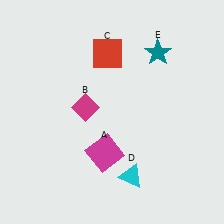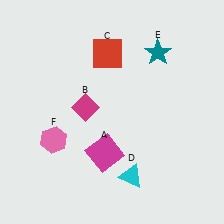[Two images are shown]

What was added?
A pink hexagon (F) was added in Image 2.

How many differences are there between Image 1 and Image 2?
There is 1 difference between the two images.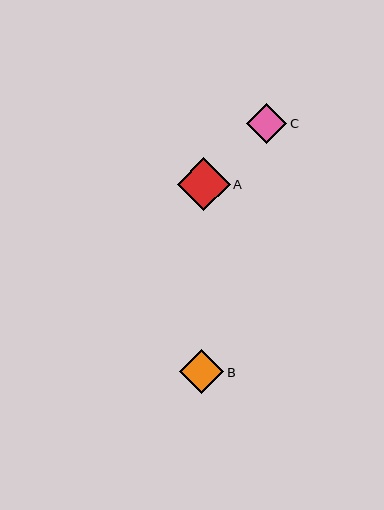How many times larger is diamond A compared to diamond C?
Diamond A is approximately 1.3 times the size of diamond C.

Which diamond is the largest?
Diamond A is the largest with a size of approximately 53 pixels.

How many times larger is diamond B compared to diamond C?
Diamond B is approximately 1.1 times the size of diamond C.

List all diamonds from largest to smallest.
From largest to smallest: A, B, C.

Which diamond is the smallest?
Diamond C is the smallest with a size of approximately 40 pixels.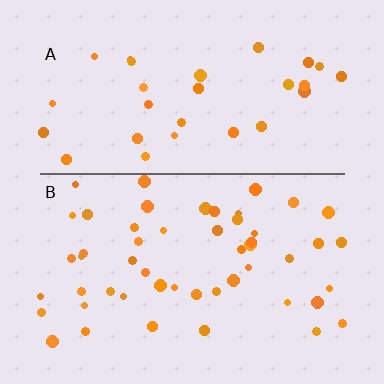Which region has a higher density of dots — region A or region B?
B (the bottom).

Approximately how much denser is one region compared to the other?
Approximately 1.6× — region B over region A.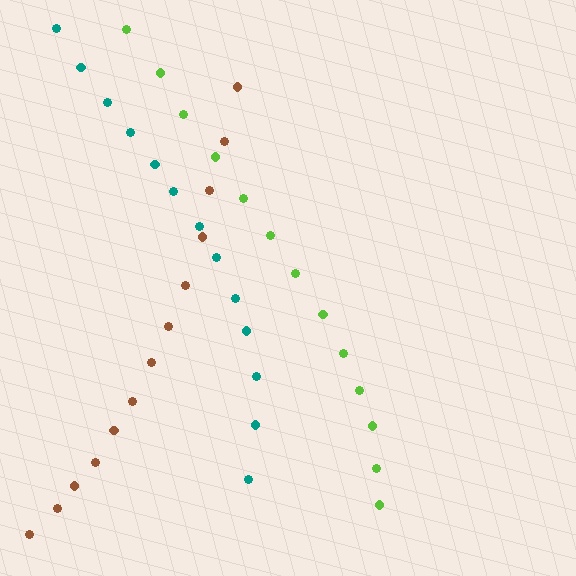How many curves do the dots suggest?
There are 3 distinct paths.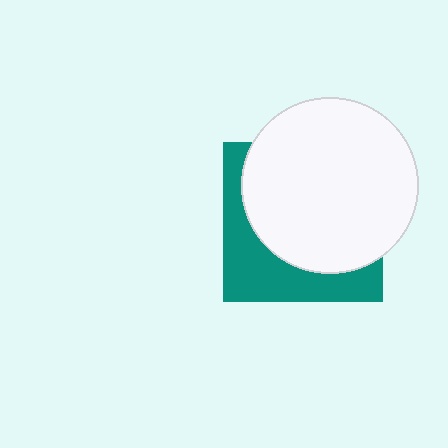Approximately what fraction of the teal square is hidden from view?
Roughly 65% of the teal square is hidden behind the white circle.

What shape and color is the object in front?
The object in front is a white circle.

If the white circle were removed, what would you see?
You would see the complete teal square.